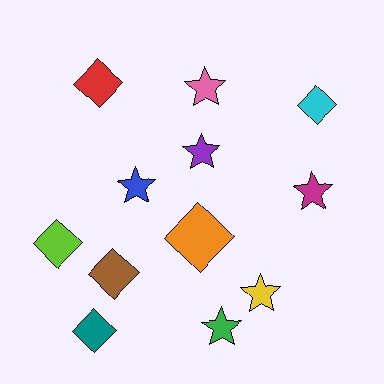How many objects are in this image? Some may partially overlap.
There are 12 objects.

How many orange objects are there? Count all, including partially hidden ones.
There is 1 orange object.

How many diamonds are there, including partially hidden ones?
There are 6 diamonds.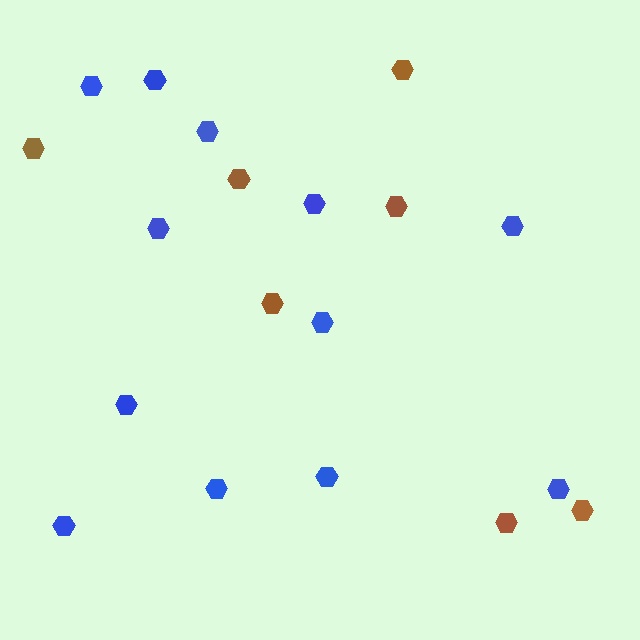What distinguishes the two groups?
There are 2 groups: one group of brown hexagons (7) and one group of blue hexagons (12).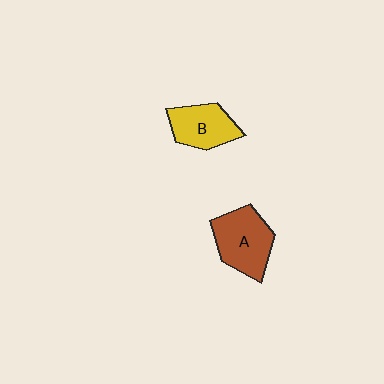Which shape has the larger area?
Shape A (brown).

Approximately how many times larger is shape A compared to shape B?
Approximately 1.3 times.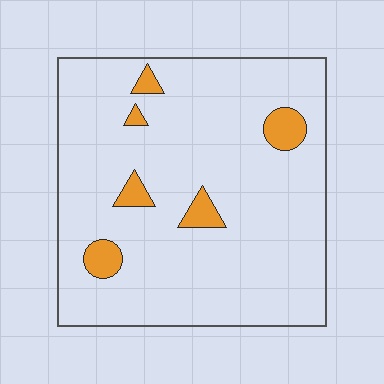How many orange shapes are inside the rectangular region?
6.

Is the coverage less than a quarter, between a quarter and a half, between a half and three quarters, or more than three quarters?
Less than a quarter.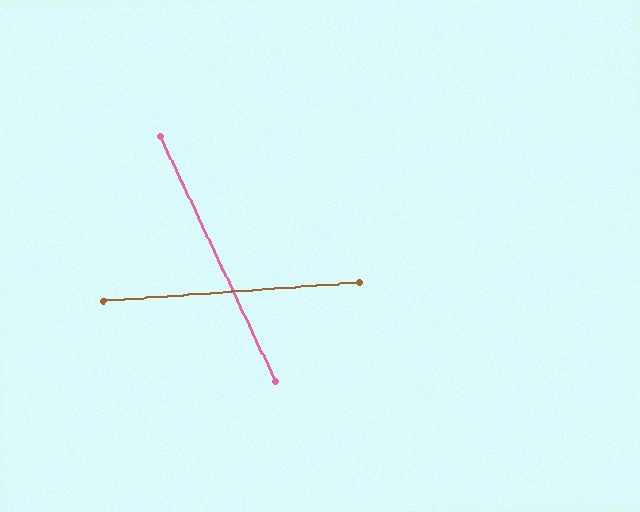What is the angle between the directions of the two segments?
Approximately 69 degrees.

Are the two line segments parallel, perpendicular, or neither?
Neither parallel nor perpendicular — they differ by about 69°.